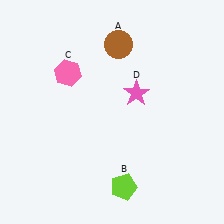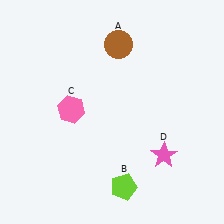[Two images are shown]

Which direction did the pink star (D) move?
The pink star (D) moved down.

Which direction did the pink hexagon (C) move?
The pink hexagon (C) moved down.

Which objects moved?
The objects that moved are: the pink hexagon (C), the pink star (D).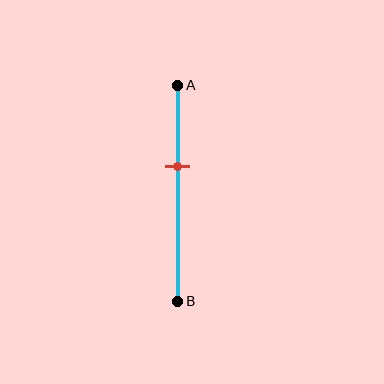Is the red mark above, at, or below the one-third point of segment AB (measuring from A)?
The red mark is below the one-third point of segment AB.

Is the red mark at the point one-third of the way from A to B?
No, the mark is at about 40% from A, not at the 33% one-third point.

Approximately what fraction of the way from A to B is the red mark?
The red mark is approximately 40% of the way from A to B.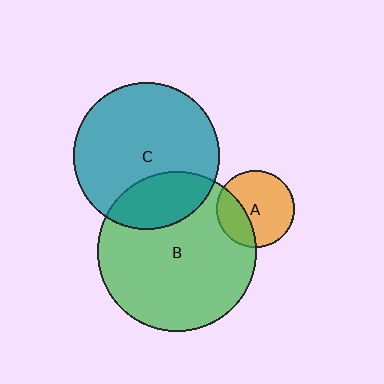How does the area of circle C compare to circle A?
Approximately 3.6 times.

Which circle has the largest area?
Circle B (green).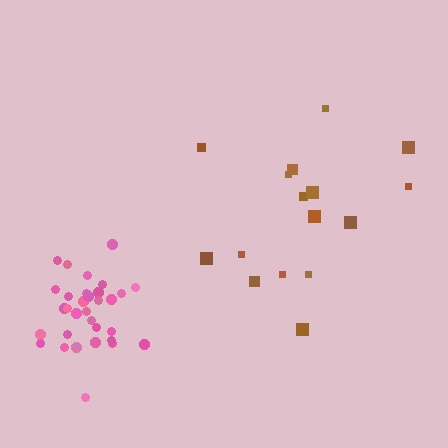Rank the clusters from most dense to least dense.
pink, brown.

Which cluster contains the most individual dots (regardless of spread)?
Pink (32).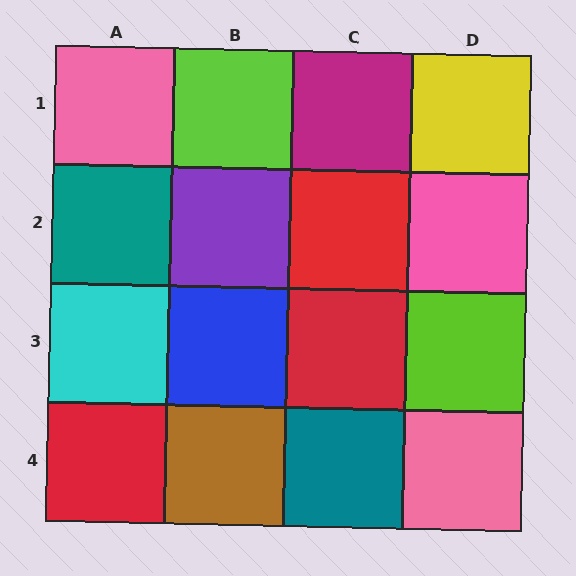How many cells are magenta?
1 cell is magenta.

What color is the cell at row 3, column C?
Red.